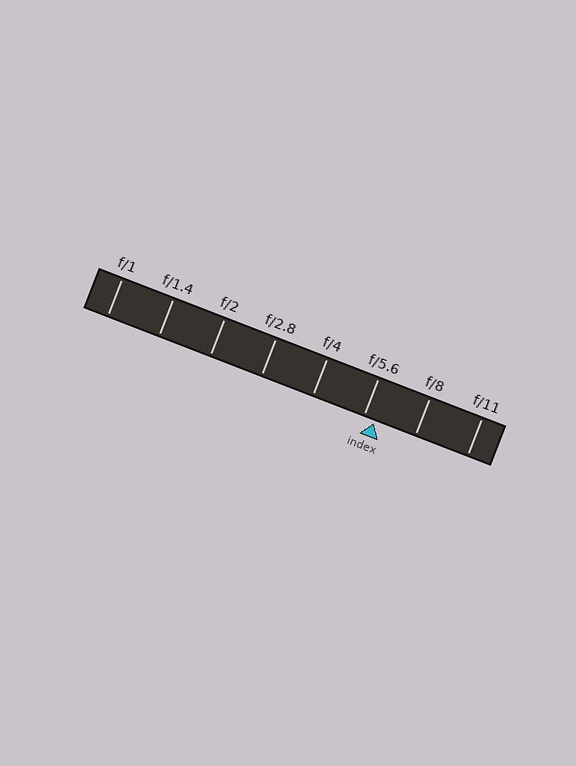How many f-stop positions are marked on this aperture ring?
There are 8 f-stop positions marked.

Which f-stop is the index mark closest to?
The index mark is closest to f/5.6.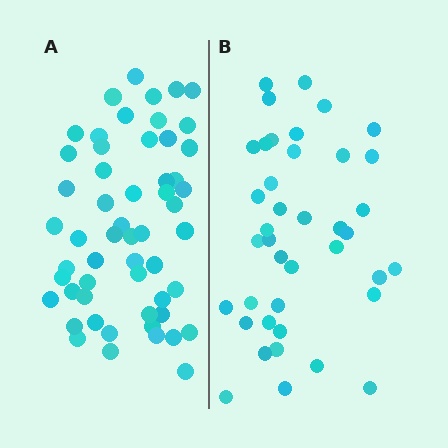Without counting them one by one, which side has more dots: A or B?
Region A (the left region) has more dots.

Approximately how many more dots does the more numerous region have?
Region A has approximately 15 more dots than region B.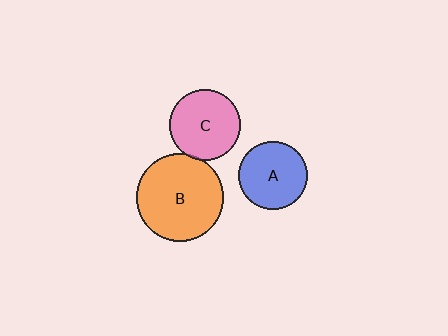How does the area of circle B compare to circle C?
Approximately 1.5 times.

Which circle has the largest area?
Circle B (orange).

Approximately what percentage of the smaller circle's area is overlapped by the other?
Approximately 5%.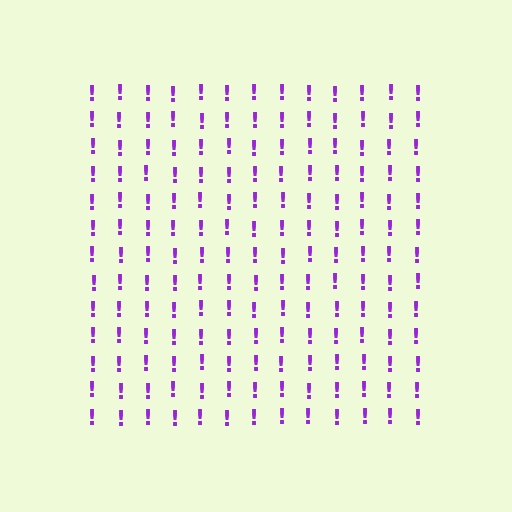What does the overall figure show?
The overall figure shows a square.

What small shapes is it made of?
It is made of small exclamation marks.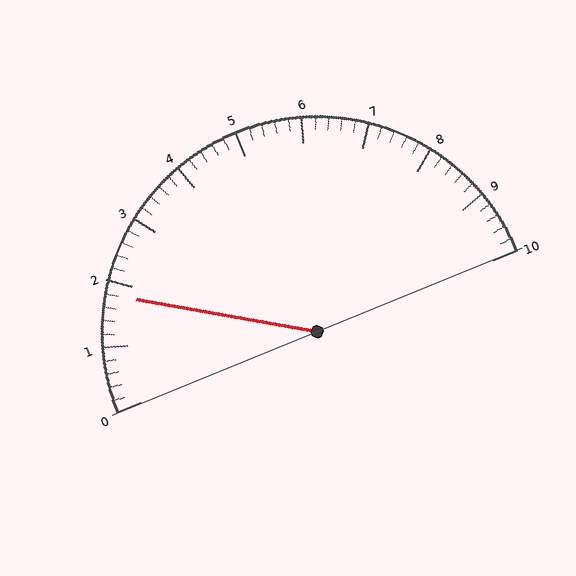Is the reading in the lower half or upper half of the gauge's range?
The reading is in the lower half of the range (0 to 10).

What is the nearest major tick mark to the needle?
The nearest major tick mark is 2.